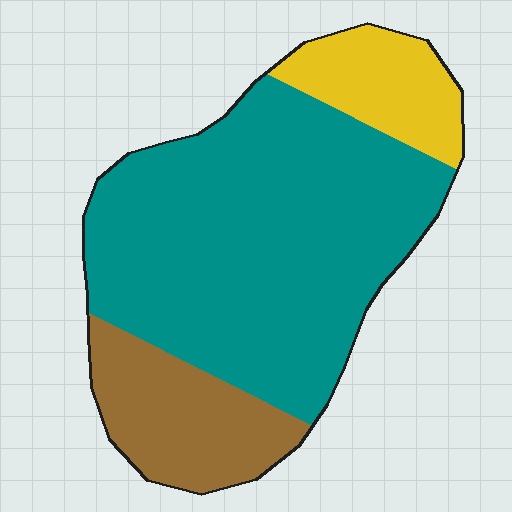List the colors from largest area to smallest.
From largest to smallest: teal, brown, yellow.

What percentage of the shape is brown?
Brown takes up about one fifth (1/5) of the shape.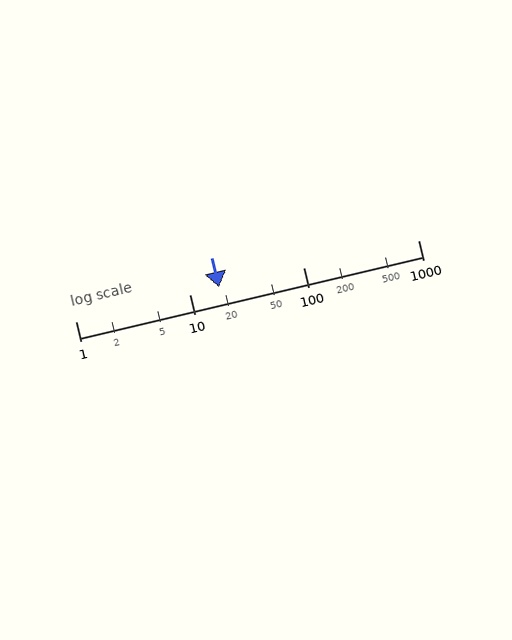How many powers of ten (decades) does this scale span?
The scale spans 3 decades, from 1 to 1000.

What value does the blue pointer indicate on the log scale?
The pointer indicates approximately 18.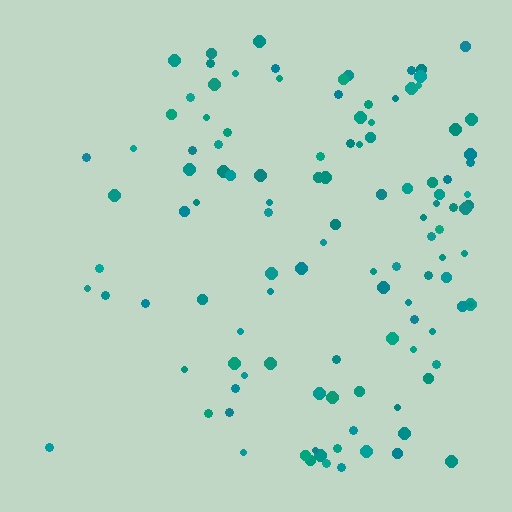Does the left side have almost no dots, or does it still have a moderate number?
Still a moderate number, just noticeably fewer than the right.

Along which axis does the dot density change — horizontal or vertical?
Horizontal.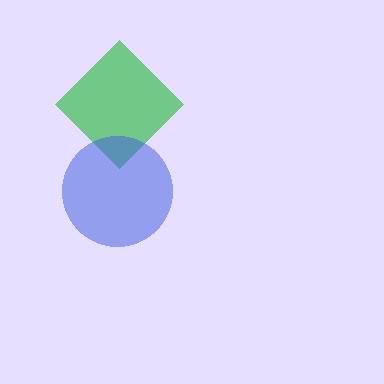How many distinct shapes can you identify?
There are 2 distinct shapes: a green diamond, a blue circle.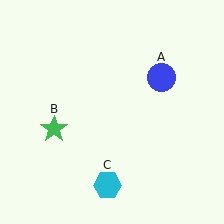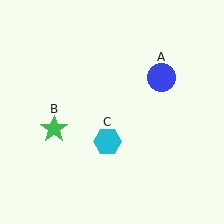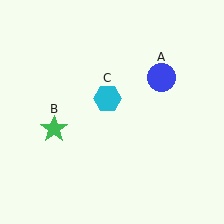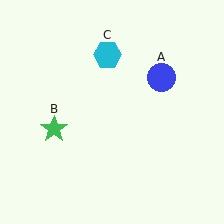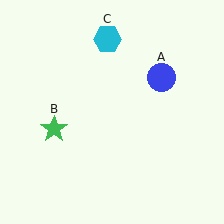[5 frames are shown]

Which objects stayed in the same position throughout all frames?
Blue circle (object A) and green star (object B) remained stationary.